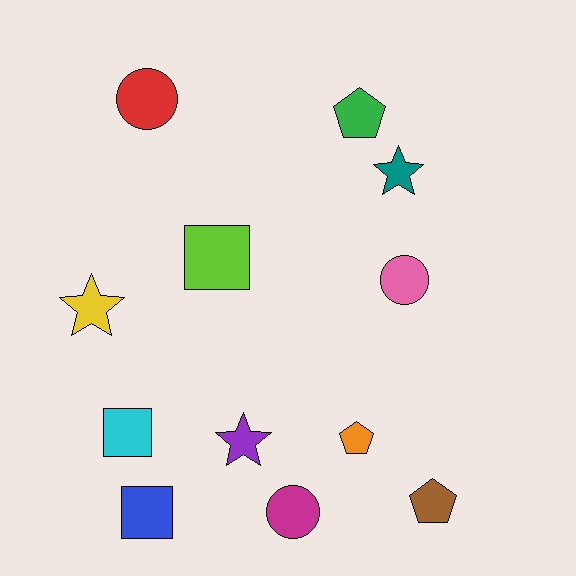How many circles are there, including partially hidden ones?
There are 3 circles.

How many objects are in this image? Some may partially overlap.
There are 12 objects.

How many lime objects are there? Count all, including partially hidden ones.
There is 1 lime object.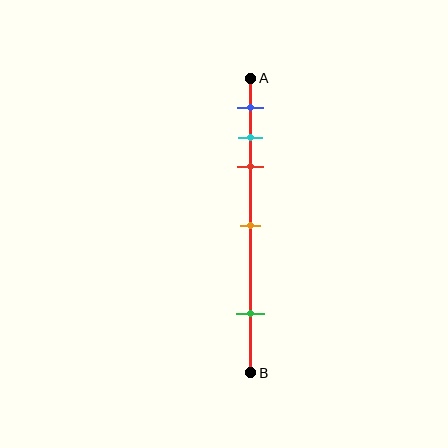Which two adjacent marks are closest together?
The cyan and red marks are the closest adjacent pair.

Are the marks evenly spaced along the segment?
No, the marks are not evenly spaced.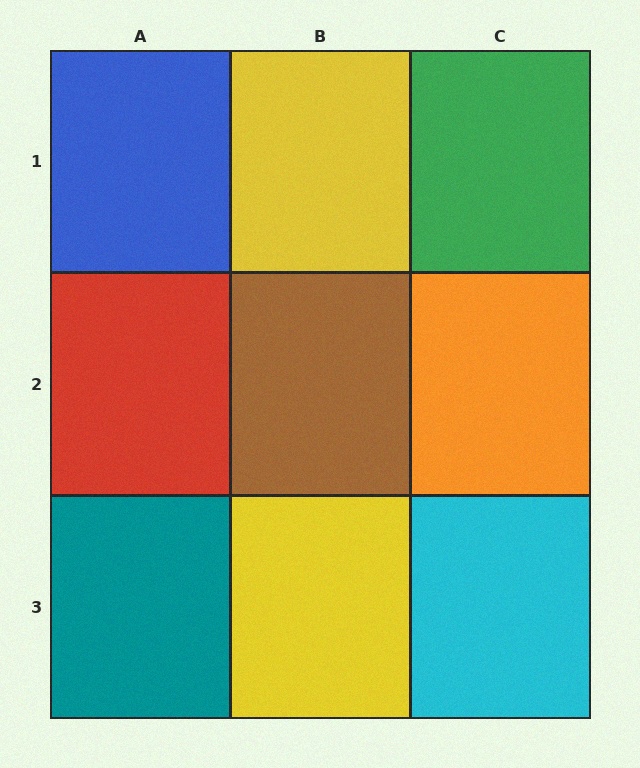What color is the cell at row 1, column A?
Blue.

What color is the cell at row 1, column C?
Green.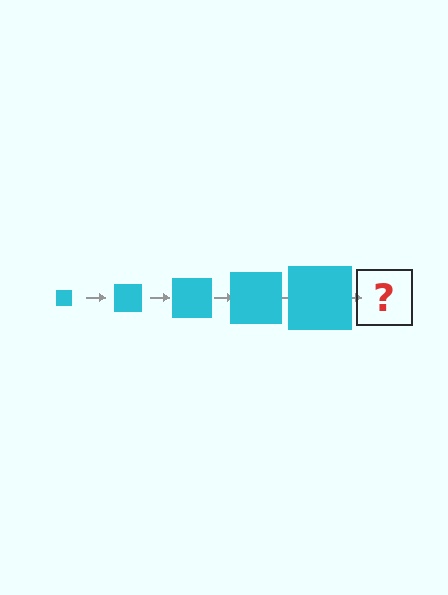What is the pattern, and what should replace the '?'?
The pattern is that the square gets progressively larger each step. The '?' should be a cyan square, larger than the previous one.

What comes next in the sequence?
The next element should be a cyan square, larger than the previous one.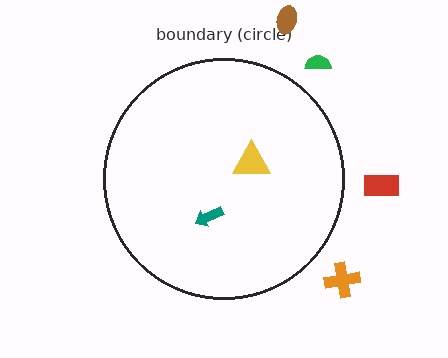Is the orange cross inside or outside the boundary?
Outside.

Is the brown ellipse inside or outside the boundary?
Outside.